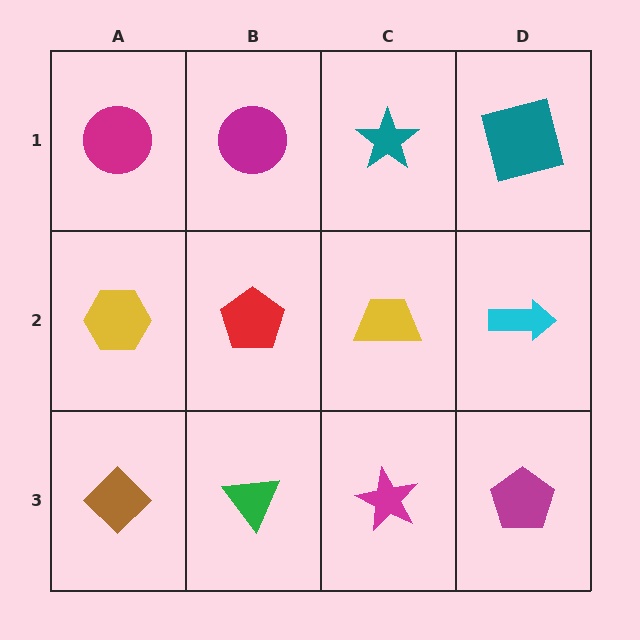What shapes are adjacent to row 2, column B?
A magenta circle (row 1, column B), a green triangle (row 3, column B), a yellow hexagon (row 2, column A), a yellow trapezoid (row 2, column C).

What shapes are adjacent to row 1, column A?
A yellow hexagon (row 2, column A), a magenta circle (row 1, column B).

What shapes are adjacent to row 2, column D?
A teal square (row 1, column D), a magenta pentagon (row 3, column D), a yellow trapezoid (row 2, column C).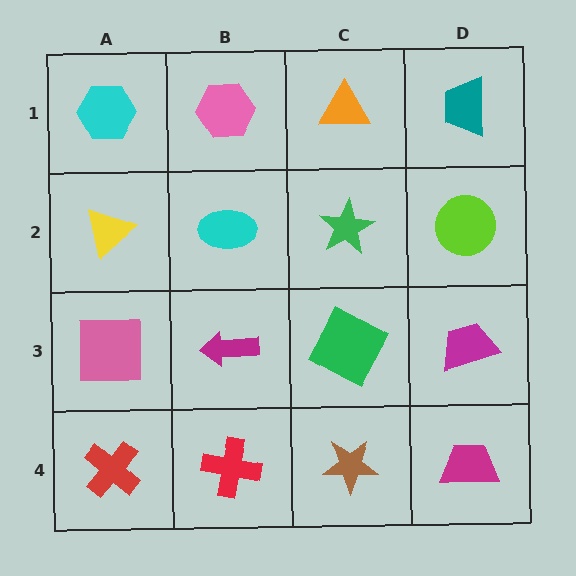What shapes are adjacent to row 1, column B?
A cyan ellipse (row 2, column B), a cyan hexagon (row 1, column A), an orange triangle (row 1, column C).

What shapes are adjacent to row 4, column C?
A green square (row 3, column C), a red cross (row 4, column B), a magenta trapezoid (row 4, column D).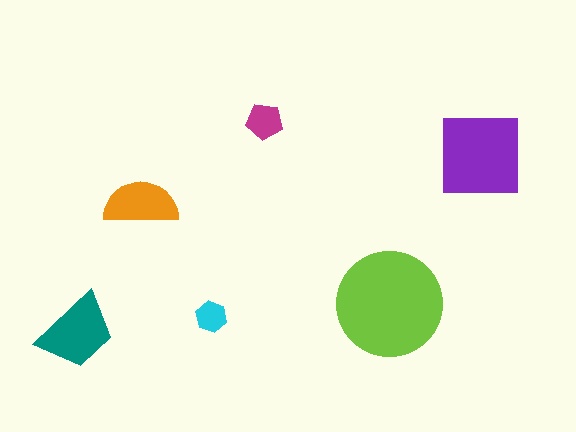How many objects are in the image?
There are 6 objects in the image.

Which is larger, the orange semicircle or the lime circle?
The lime circle.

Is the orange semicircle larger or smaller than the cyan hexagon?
Larger.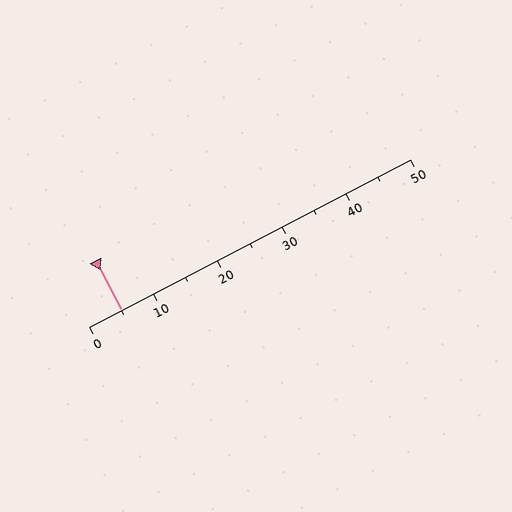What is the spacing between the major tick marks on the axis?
The major ticks are spaced 10 apart.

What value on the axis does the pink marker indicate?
The marker indicates approximately 5.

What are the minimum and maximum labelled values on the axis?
The axis runs from 0 to 50.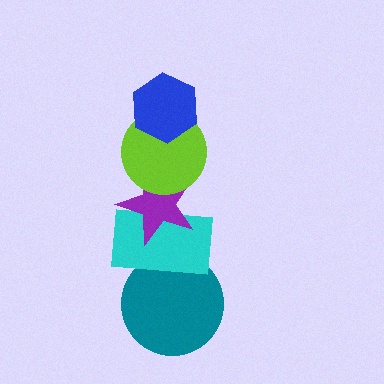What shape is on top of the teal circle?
The cyan rectangle is on top of the teal circle.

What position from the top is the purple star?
The purple star is 3rd from the top.